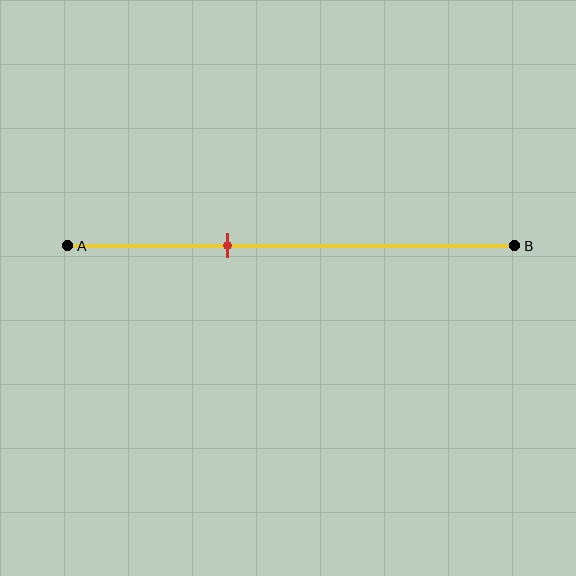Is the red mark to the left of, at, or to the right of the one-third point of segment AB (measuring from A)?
The red mark is approximately at the one-third point of segment AB.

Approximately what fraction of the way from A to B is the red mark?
The red mark is approximately 35% of the way from A to B.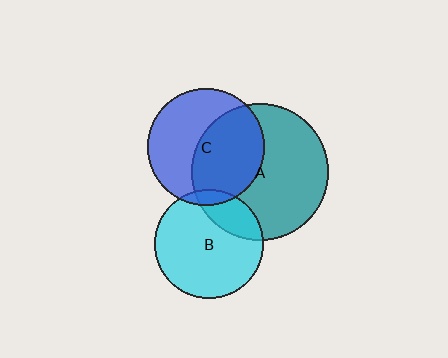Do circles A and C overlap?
Yes.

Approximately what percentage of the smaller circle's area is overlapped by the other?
Approximately 50%.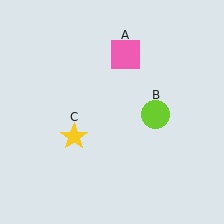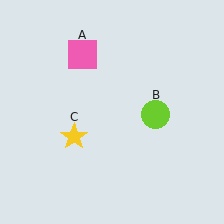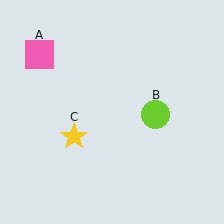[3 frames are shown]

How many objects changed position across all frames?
1 object changed position: pink square (object A).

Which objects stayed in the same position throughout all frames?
Lime circle (object B) and yellow star (object C) remained stationary.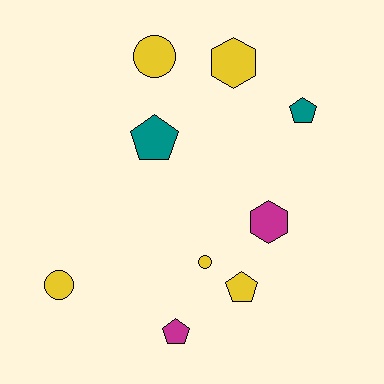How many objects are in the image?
There are 9 objects.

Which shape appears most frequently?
Pentagon, with 4 objects.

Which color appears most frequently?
Yellow, with 5 objects.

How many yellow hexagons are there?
There is 1 yellow hexagon.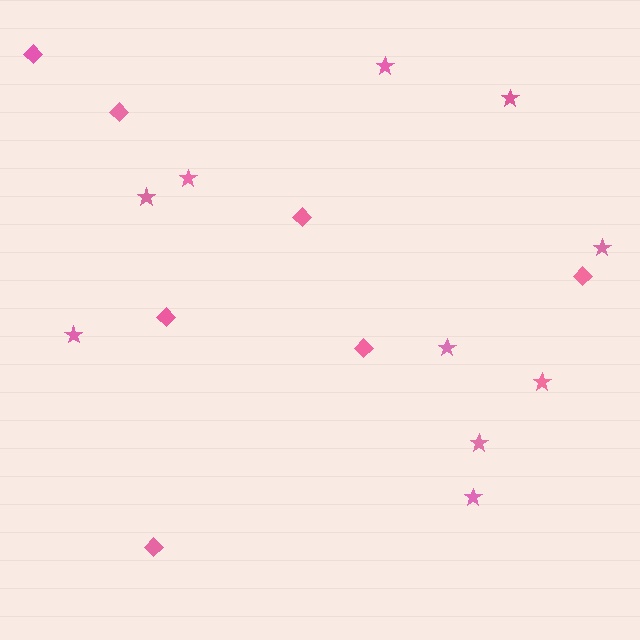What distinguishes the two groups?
There are 2 groups: one group of diamonds (7) and one group of stars (10).